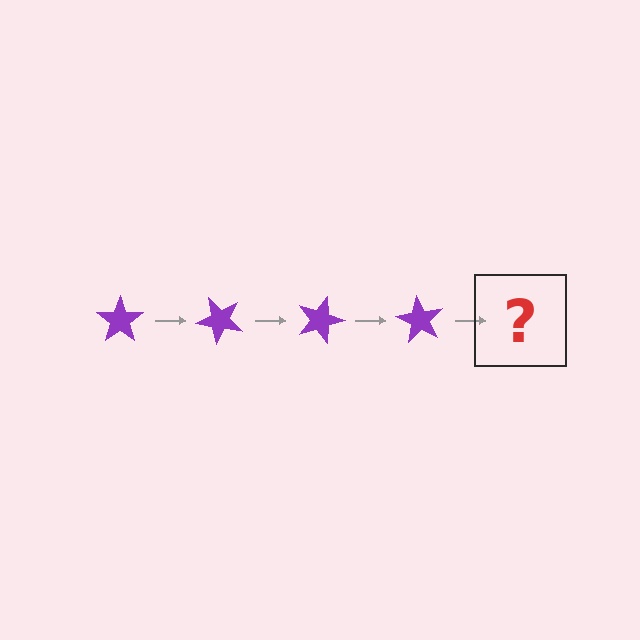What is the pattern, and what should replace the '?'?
The pattern is that the star rotates 45 degrees each step. The '?' should be a purple star rotated 180 degrees.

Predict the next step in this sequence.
The next step is a purple star rotated 180 degrees.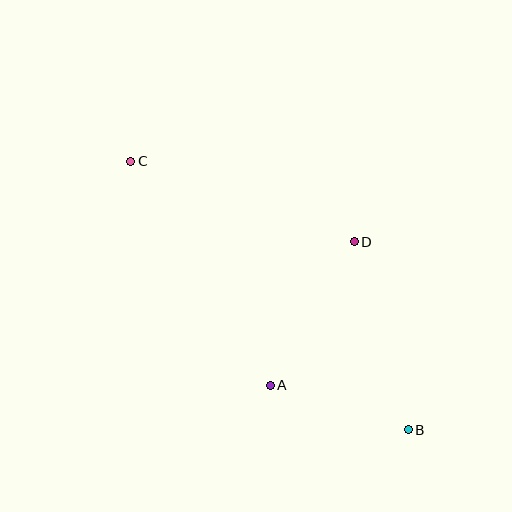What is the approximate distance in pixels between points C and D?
The distance between C and D is approximately 237 pixels.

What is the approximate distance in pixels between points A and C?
The distance between A and C is approximately 264 pixels.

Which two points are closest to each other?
Points A and B are closest to each other.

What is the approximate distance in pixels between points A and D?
The distance between A and D is approximately 166 pixels.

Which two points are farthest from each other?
Points B and C are farthest from each other.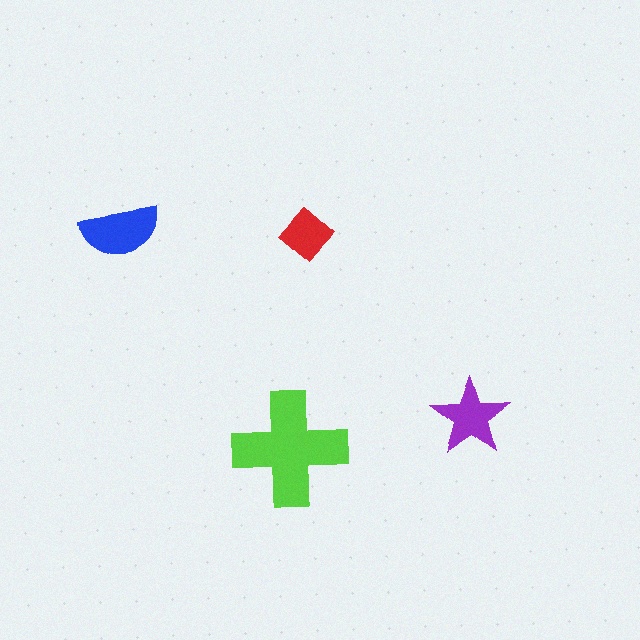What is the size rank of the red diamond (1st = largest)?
4th.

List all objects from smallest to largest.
The red diamond, the purple star, the blue semicircle, the lime cross.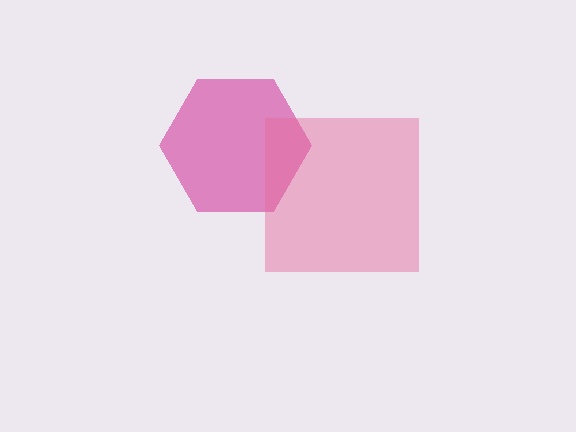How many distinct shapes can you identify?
There are 2 distinct shapes: a magenta hexagon, a pink square.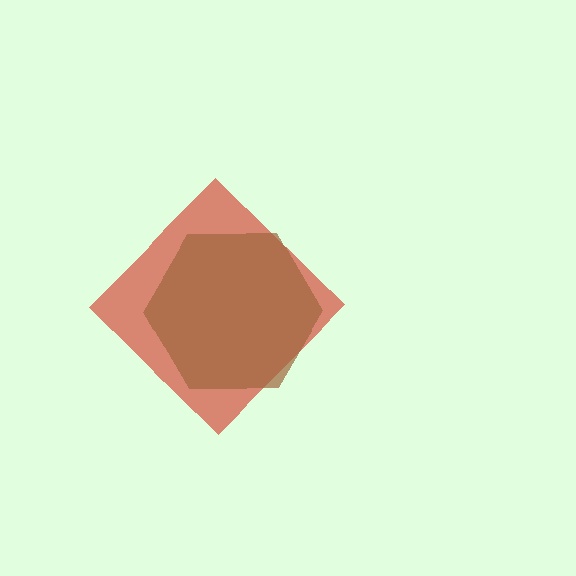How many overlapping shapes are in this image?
There are 2 overlapping shapes in the image.